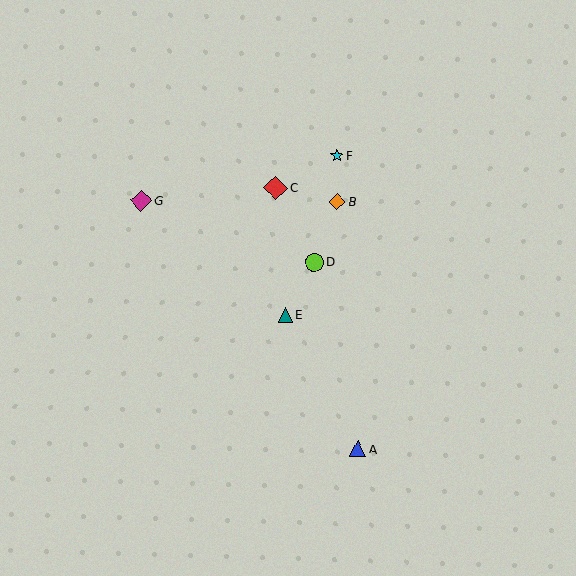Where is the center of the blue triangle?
The center of the blue triangle is at (358, 449).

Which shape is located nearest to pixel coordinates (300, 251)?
The lime circle (labeled D) at (314, 262) is nearest to that location.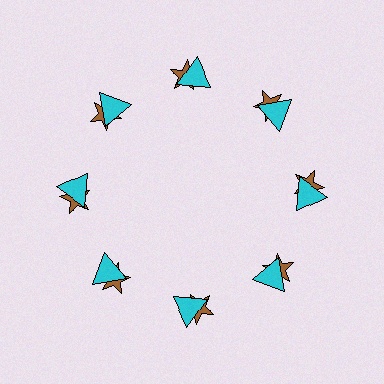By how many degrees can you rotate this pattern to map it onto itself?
The pattern maps onto itself every 45 degrees of rotation.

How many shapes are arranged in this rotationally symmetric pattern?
There are 16 shapes, arranged in 8 groups of 2.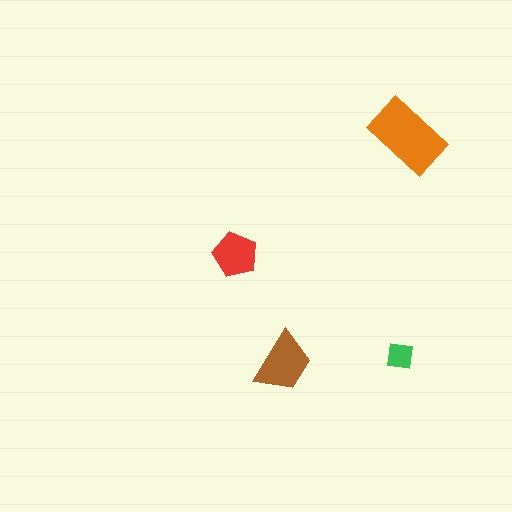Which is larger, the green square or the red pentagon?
The red pentagon.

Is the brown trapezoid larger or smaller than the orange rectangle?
Smaller.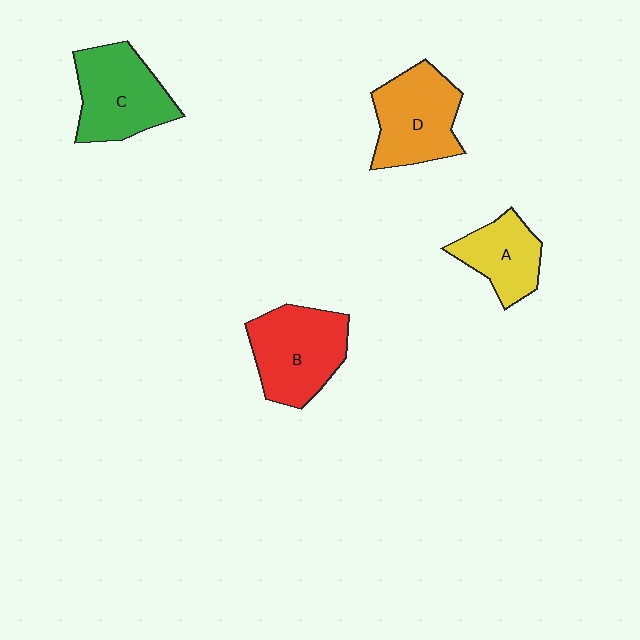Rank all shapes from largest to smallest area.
From largest to smallest: B (red), C (green), D (orange), A (yellow).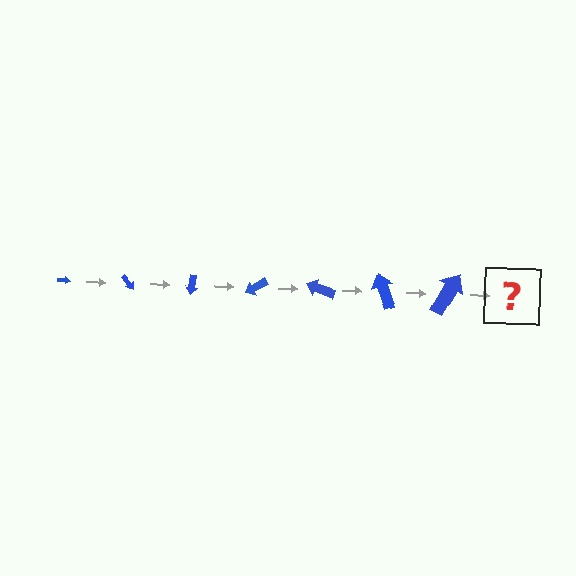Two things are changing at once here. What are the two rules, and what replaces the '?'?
The two rules are that the arrow grows larger each step and it rotates 50 degrees each step. The '?' should be an arrow, larger than the previous one and rotated 350 degrees from the start.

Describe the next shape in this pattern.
It should be an arrow, larger than the previous one and rotated 350 degrees from the start.